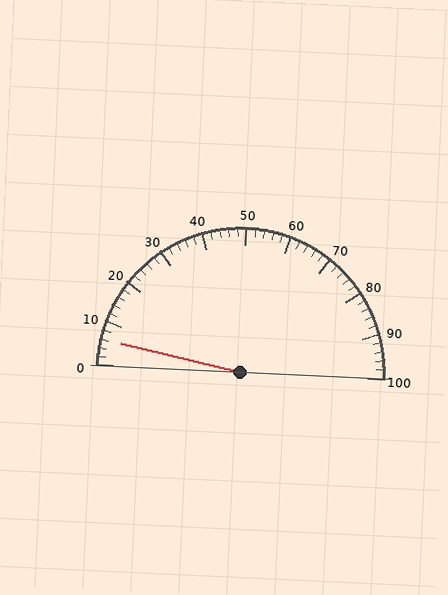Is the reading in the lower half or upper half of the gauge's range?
The reading is in the lower half of the range (0 to 100).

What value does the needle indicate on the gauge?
The needle indicates approximately 6.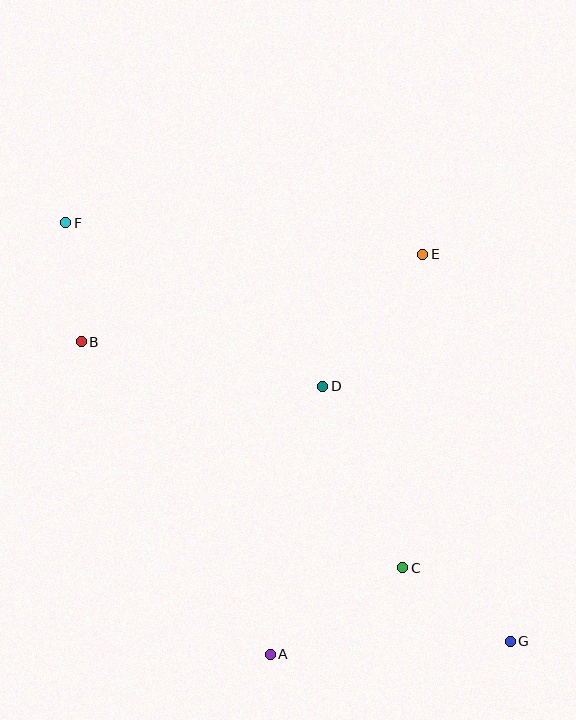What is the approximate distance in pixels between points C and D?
The distance between C and D is approximately 198 pixels.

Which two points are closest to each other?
Points B and F are closest to each other.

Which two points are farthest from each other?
Points F and G are farthest from each other.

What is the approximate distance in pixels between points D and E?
The distance between D and E is approximately 166 pixels.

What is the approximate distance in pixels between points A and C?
The distance between A and C is approximately 158 pixels.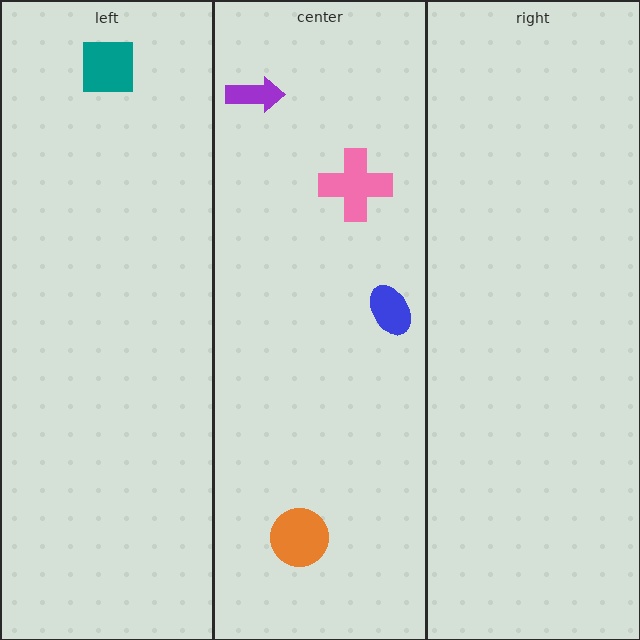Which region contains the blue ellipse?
The center region.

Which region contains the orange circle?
The center region.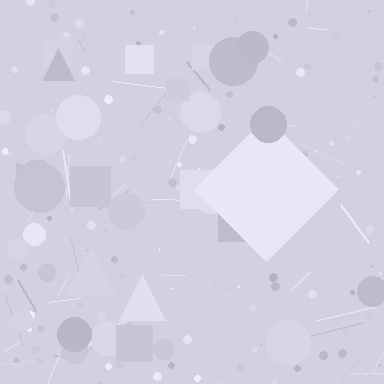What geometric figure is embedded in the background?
A diamond is embedded in the background.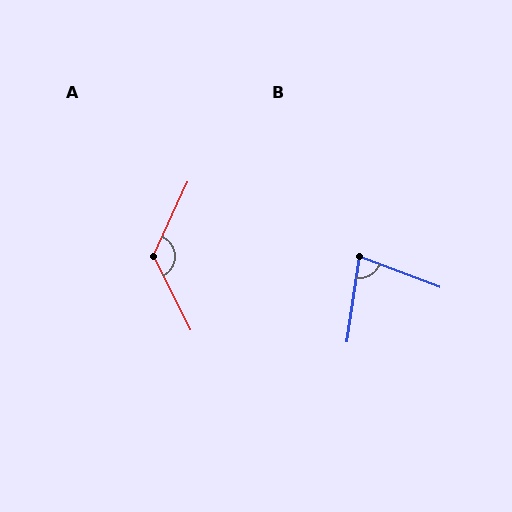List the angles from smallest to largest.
B (78°), A (129°).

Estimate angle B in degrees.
Approximately 78 degrees.